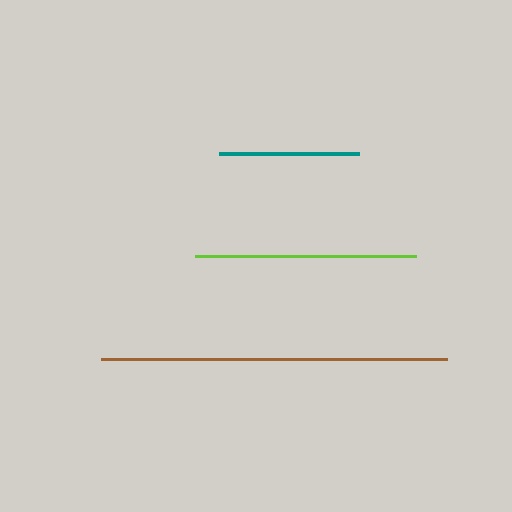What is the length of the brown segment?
The brown segment is approximately 347 pixels long.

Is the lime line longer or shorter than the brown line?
The brown line is longer than the lime line.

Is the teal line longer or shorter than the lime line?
The lime line is longer than the teal line.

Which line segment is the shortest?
The teal line is the shortest at approximately 140 pixels.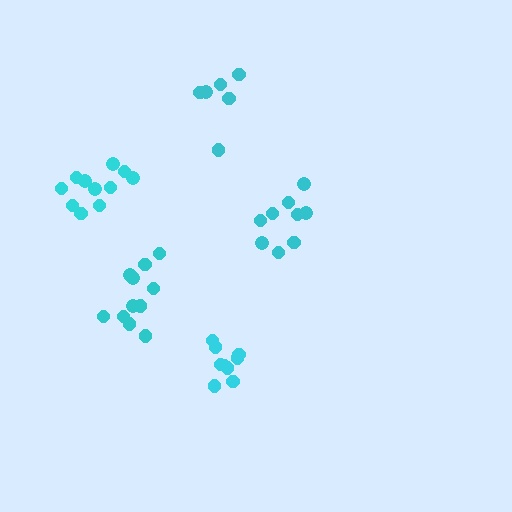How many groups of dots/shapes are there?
There are 5 groups.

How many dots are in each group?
Group 1: 9 dots, Group 2: 9 dots, Group 3: 6 dots, Group 4: 11 dots, Group 5: 11 dots (46 total).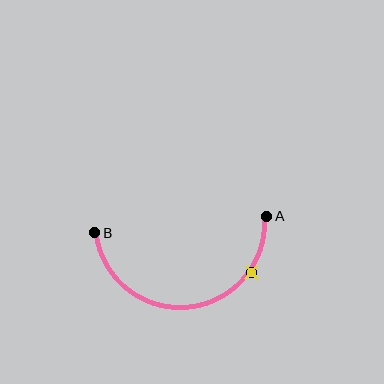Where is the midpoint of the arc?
The arc midpoint is the point on the curve farthest from the straight line joining A and B. It sits below that line.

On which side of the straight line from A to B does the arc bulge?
The arc bulges below the straight line connecting A and B.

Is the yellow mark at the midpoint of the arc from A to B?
No. The yellow mark lies on the arc but is closer to endpoint A. The arc midpoint would be at the point on the curve equidistant along the arc from both A and B.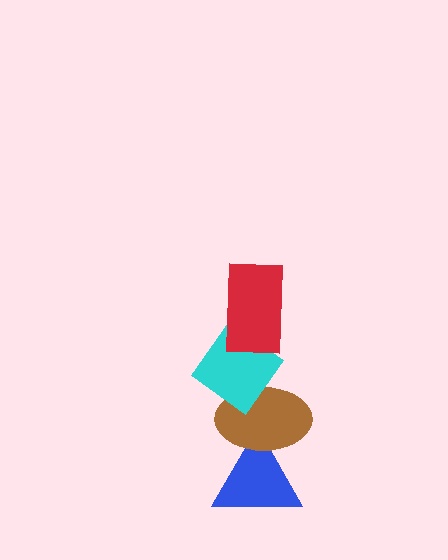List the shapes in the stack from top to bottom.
From top to bottom: the red rectangle, the cyan diamond, the brown ellipse, the blue triangle.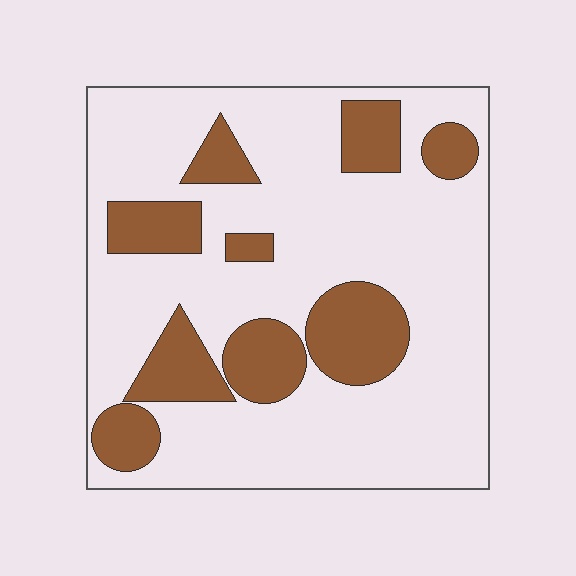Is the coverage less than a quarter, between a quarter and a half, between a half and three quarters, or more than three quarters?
Less than a quarter.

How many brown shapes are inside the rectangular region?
9.